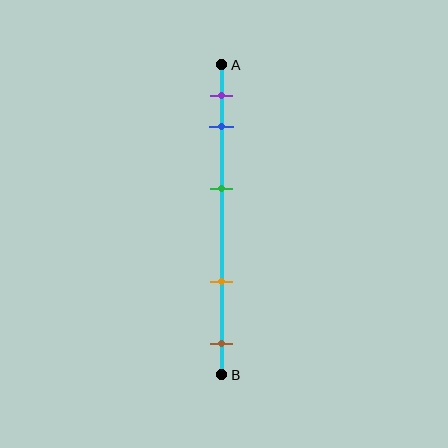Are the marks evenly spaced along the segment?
No, the marks are not evenly spaced.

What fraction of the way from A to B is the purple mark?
The purple mark is approximately 10% (0.1) of the way from A to B.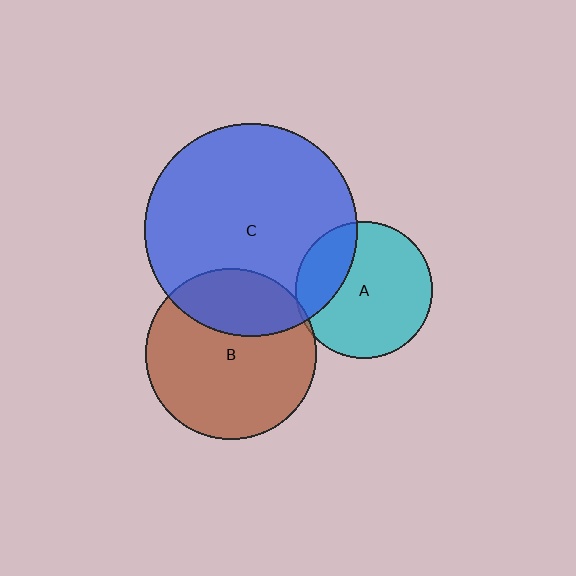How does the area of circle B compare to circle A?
Approximately 1.6 times.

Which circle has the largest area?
Circle C (blue).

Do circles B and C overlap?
Yes.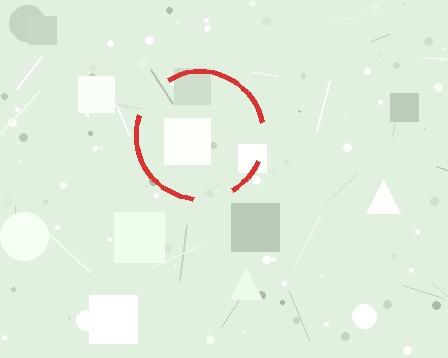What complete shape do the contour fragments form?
The contour fragments form a circle.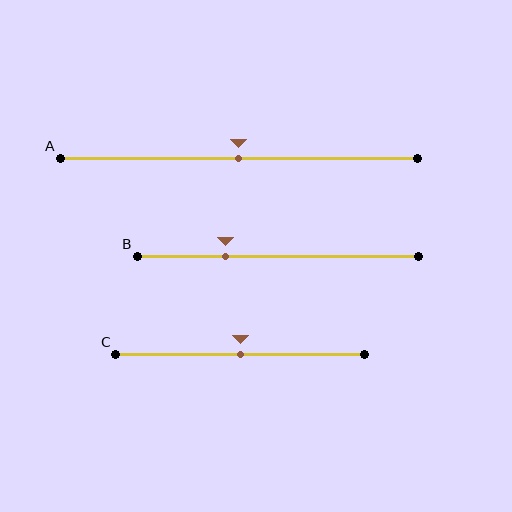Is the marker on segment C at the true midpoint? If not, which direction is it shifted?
Yes, the marker on segment C is at the true midpoint.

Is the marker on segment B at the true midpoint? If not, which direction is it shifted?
No, the marker on segment B is shifted to the left by about 19% of the segment length.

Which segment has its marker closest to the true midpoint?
Segment A has its marker closest to the true midpoint.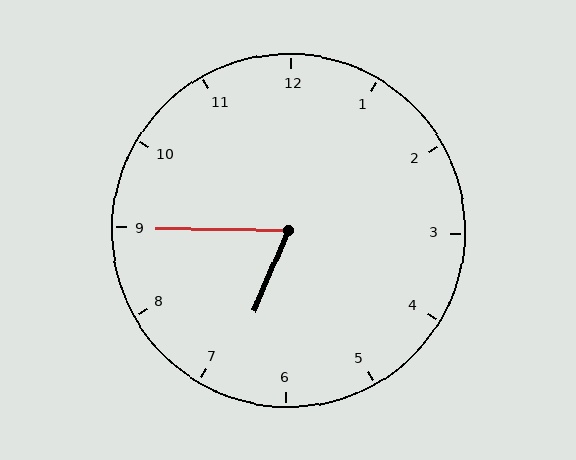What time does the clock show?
6:45.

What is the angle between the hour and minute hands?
Approximately 68 degrees.